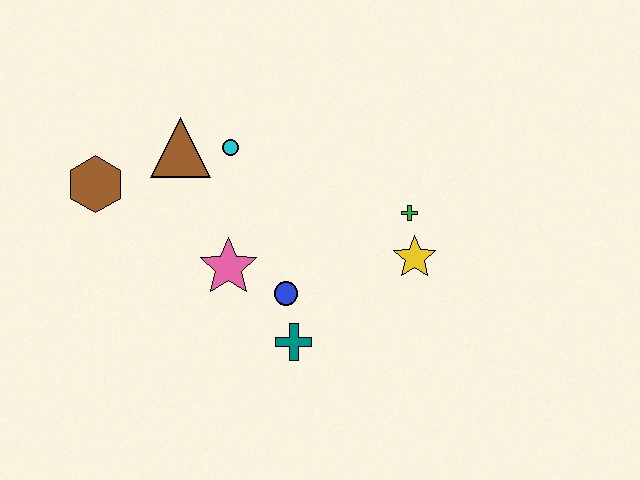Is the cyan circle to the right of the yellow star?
No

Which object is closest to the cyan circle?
The brown triangle is closest to the cyan circle.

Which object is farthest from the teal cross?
The brown hexagon is farthest from the teal cross.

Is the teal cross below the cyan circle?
Yes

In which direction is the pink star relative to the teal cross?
The pink star is above the teal cross.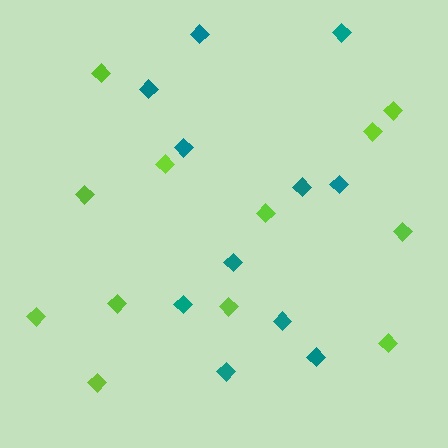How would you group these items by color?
There are 2 groups: one group of teal diamonds (11) and one group of lime diamonds (12).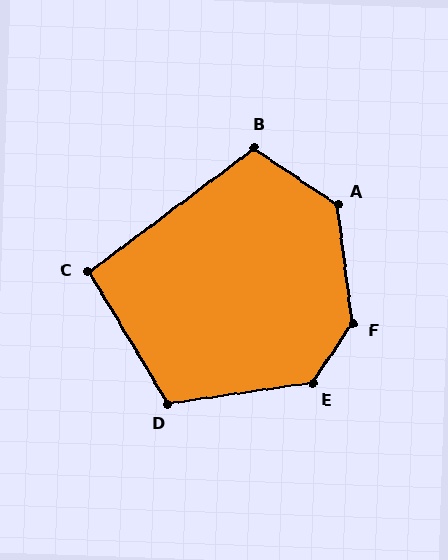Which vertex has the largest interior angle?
F, at approximately 139 degrees.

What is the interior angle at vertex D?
Approximately 113 degrees (obtuse).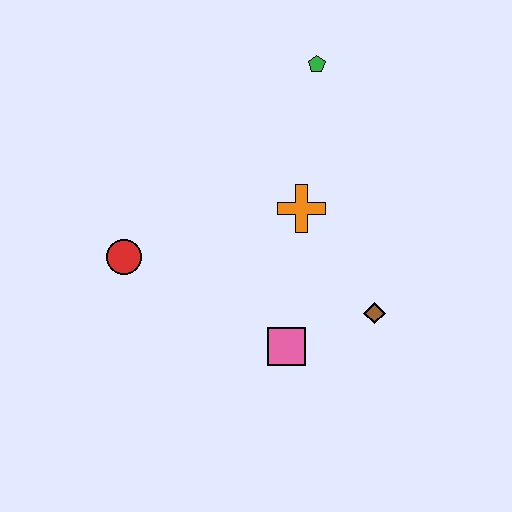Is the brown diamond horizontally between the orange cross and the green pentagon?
No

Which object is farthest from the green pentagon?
The pink square is farthest from the green pentagon.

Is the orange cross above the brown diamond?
Yes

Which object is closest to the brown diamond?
The pink square is closest to the brown diamond.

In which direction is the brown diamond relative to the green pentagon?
The brown diamond is below the green pentagon.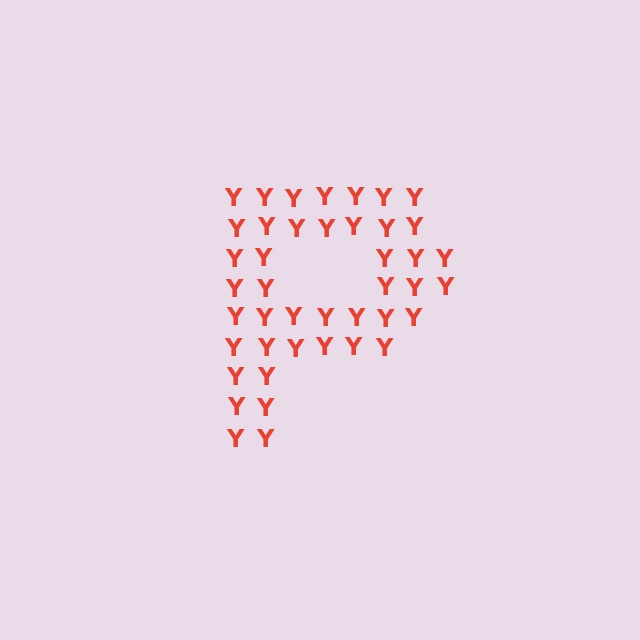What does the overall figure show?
The overall figure shows the letter P.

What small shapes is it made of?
It is made of small letter Y's.